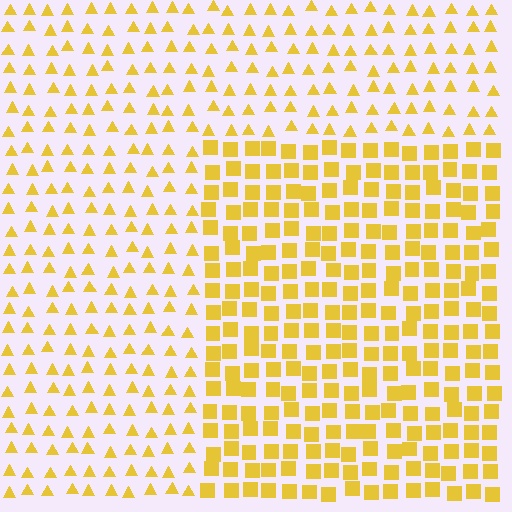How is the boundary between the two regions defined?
The boundary is defined by a change in element shape: squares inside vs. triangles outside. All elements share the same color and spacing.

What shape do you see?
I see a rectangle.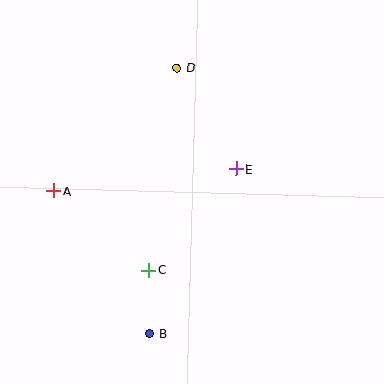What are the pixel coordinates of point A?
Point A is at (54, 191).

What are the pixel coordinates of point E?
Point E is at (236, 169).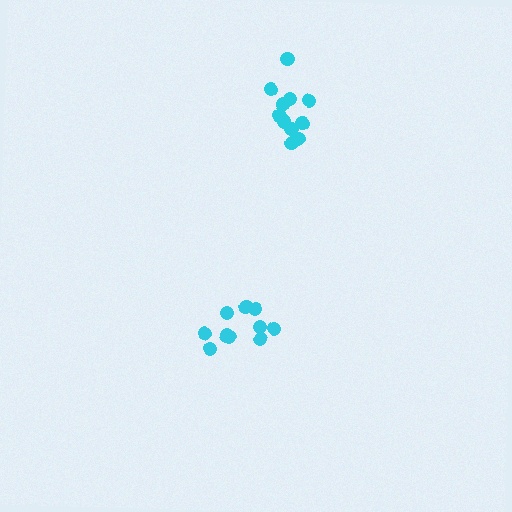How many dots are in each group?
Group 1: 10 dots, Group 2: 11 dots (21 total).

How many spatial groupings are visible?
There are 2 spatial groupings.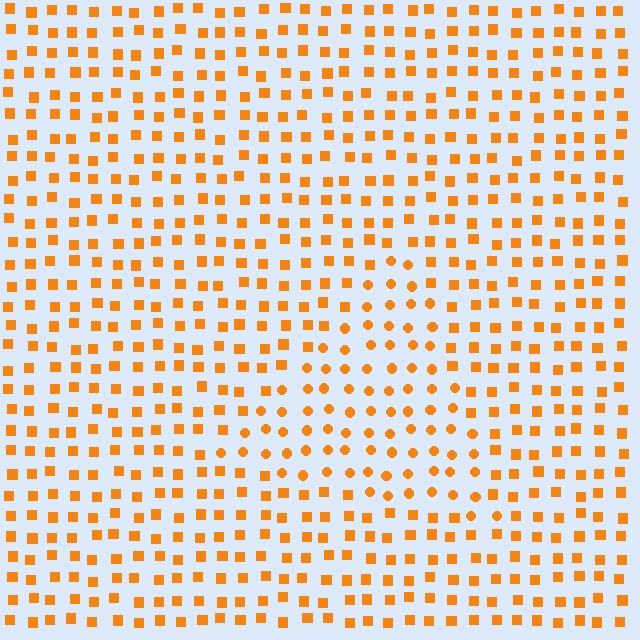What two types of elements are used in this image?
The image uses circles inside the triangle region and squares outside it.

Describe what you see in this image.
The image is filled with small orange elements arranged in a uniform grid. A triangle-shaped region contains circles, while the surrounding area contains squares. The boundary is defined purely by the change in element shape.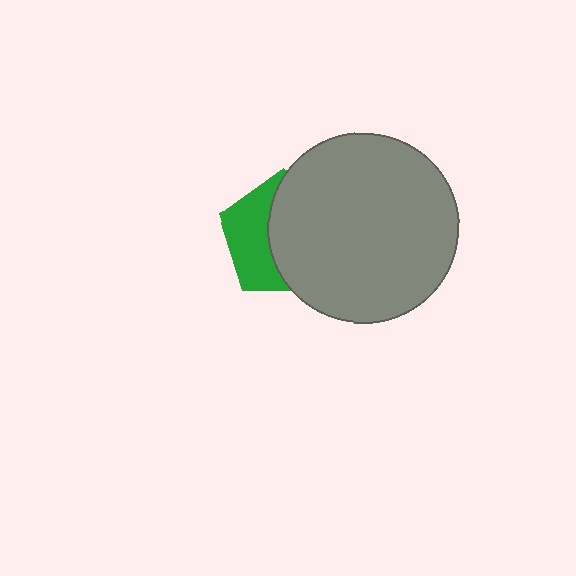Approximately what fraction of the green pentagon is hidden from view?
Roughly 59% of the green pentagon is hidden behind the gray circle.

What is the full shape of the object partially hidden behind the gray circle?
The partially hidden object is a green pentagon.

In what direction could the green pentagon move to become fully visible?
The green pentagon could move left. That would shift it out from behind the gray circle entirely.